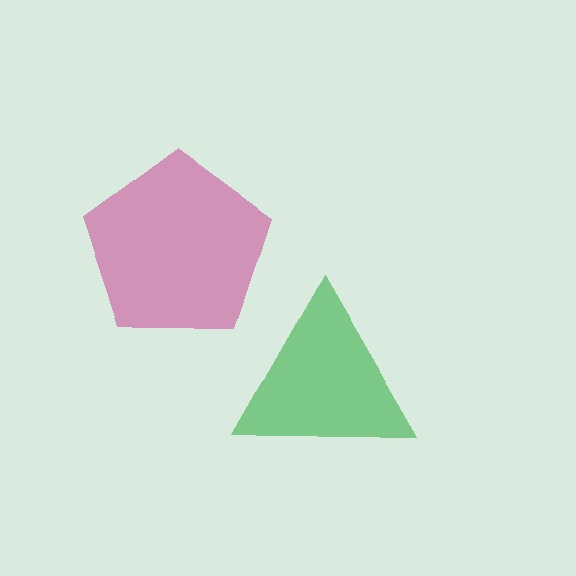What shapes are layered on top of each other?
The layered shapes are: a magenta pentagon, a green triangle.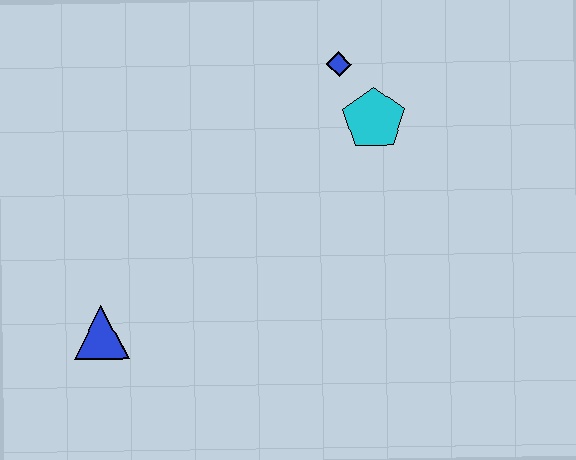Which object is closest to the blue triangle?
The cyan pentagon is closest to the blue triangle.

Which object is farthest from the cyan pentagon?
The blue triangle is farthest from the cyan pentagon.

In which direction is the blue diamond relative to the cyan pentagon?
The blue diamond is above the cyan pentagon.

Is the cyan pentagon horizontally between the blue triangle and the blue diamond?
No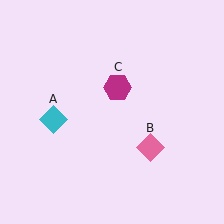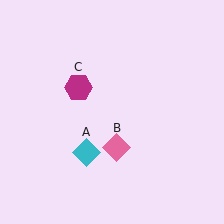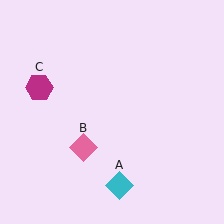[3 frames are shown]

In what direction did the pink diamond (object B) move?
The pink diamond (object B) moved left.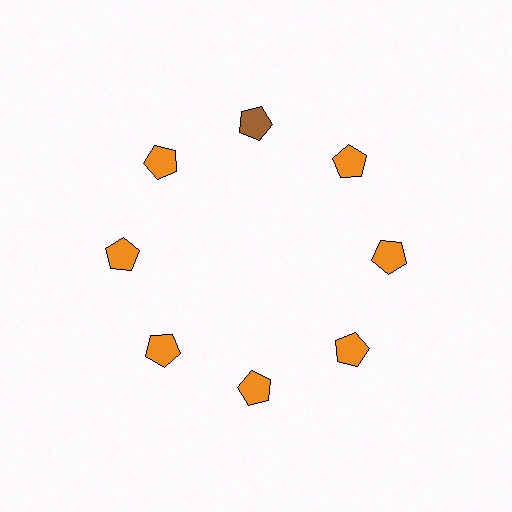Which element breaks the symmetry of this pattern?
The brown pentagon at roughly the 12 o'clock position breaks the symmetry. All other shapes are orange pentagons.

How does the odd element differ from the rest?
It has a different color: brown instead of orange.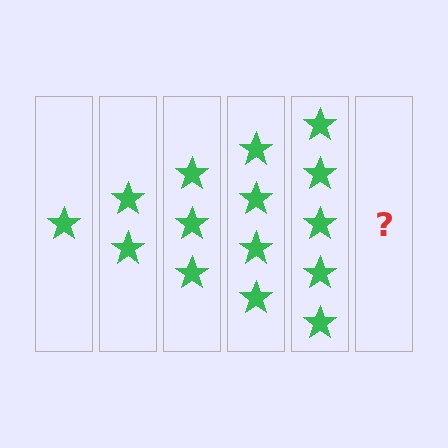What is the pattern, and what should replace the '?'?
The pattern is that each step adds one more star. The '?' should be 6 stars.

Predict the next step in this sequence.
The next step is 6 stars.